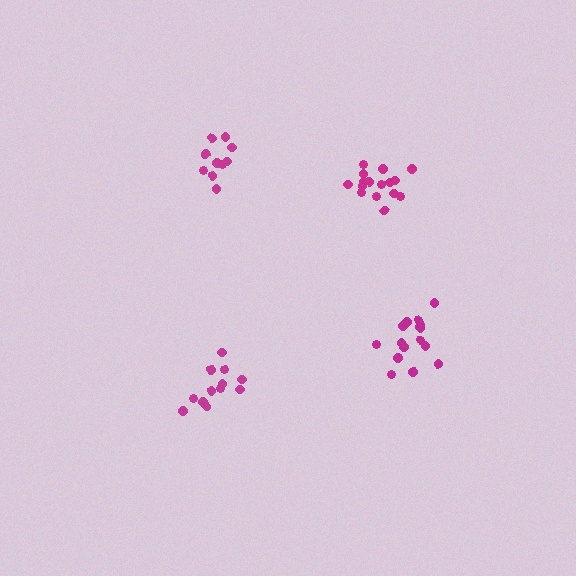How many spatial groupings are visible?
There are 4 spatial groupings.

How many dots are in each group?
Group 1: 13 dots, Group 2: 16 dots, Group 3: 16 dots, Group 4: 10 dots (55 total).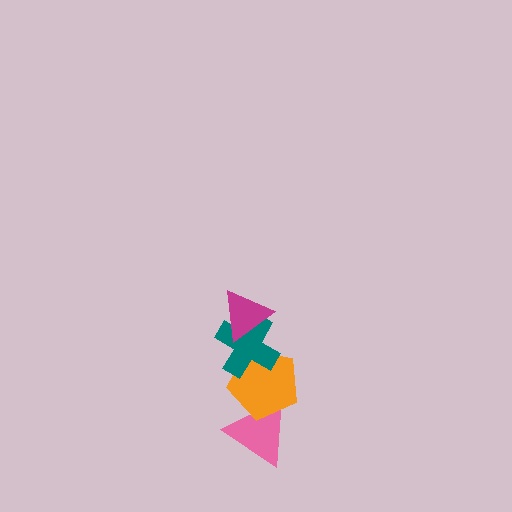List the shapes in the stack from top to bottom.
From top to bottom: the magenta triangle, the teal cross, the orange pentagon, the pink triangle.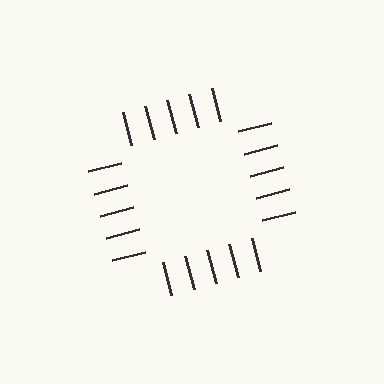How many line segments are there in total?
20 — 5 along each of the 4 edges.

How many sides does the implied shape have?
4 sides — the line-ends trace a square.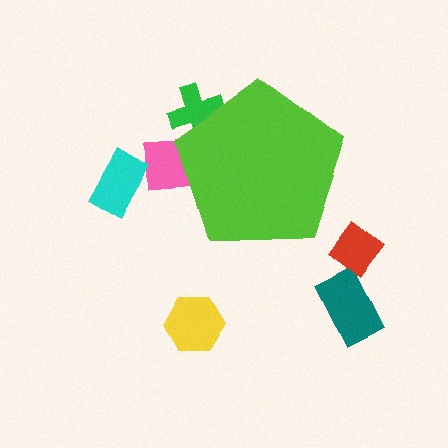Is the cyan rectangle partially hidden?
No, the cyan rectangle is fully visible.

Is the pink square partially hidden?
Yes, the pink square is partially hidden behind the lime pentagon.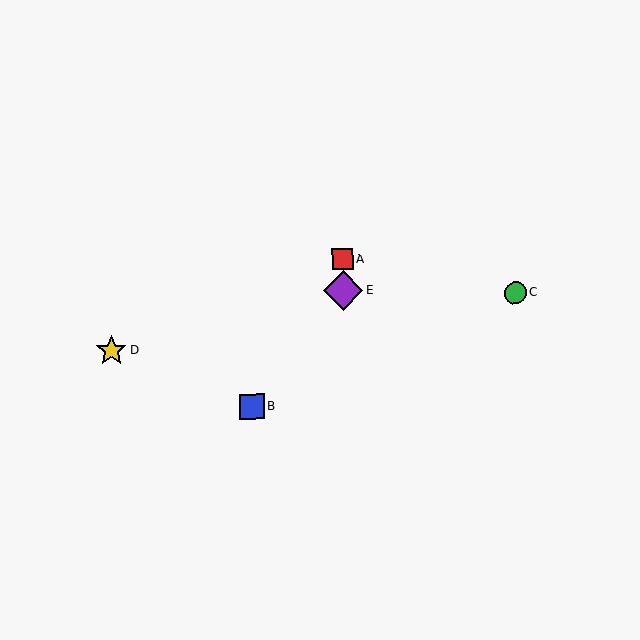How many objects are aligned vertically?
2 objects (A, E) are aligned vertically.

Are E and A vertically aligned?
Yes, both are at x≈343.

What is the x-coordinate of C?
Object C is at x≈515.